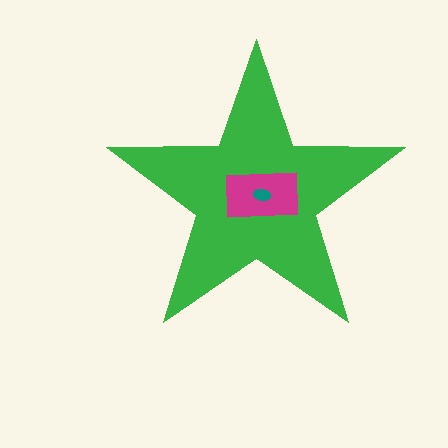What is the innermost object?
The teal ellipse.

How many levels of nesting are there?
3.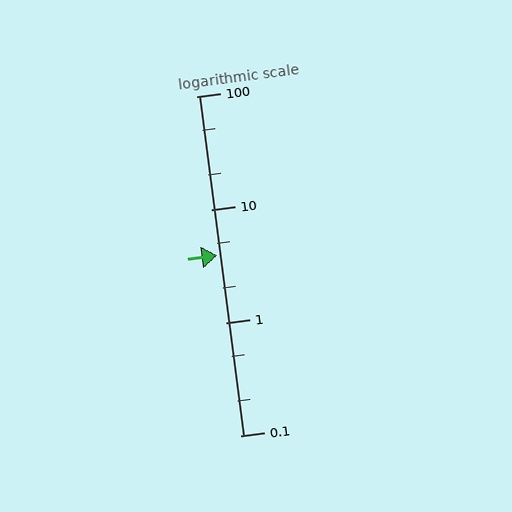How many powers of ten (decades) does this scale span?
The scale spans 3 decades, from 0.1 to 100.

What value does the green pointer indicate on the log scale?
The pointer indicates approximately 3.9.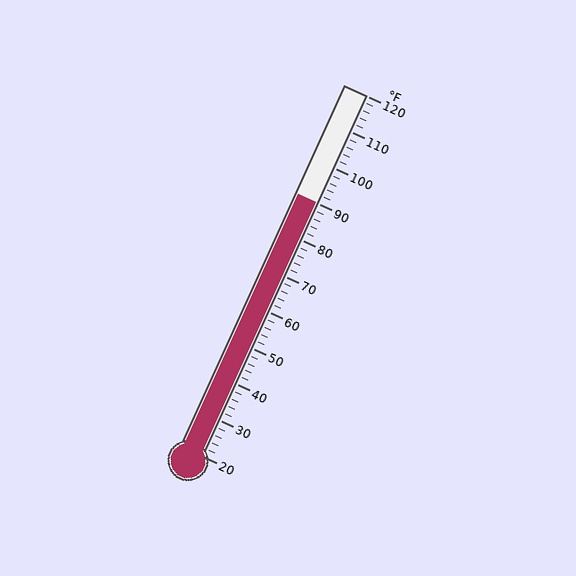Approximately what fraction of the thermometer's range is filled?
The thermometer is filled to approximately 70% of its range.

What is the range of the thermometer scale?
The thermometer scale ranges from 20°F to 120°F.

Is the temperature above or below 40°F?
The temperature is above 40°F.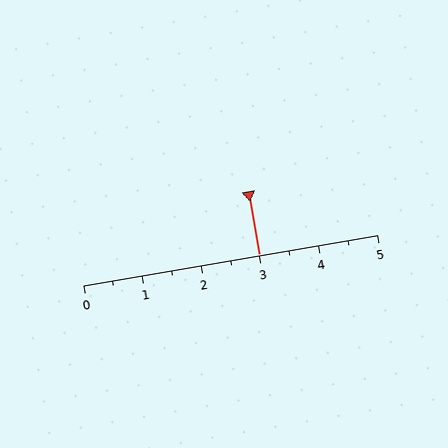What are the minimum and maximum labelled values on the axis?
The axis runs from 0 to 5.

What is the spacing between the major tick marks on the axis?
The major ticks are spaced 1 apart.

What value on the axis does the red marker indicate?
The marker indicates approximately 3.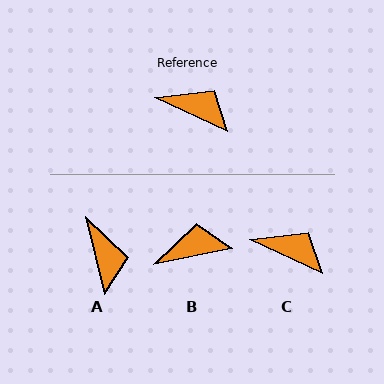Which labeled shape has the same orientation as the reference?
C.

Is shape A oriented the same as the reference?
No, it is off by about 51 degrees.